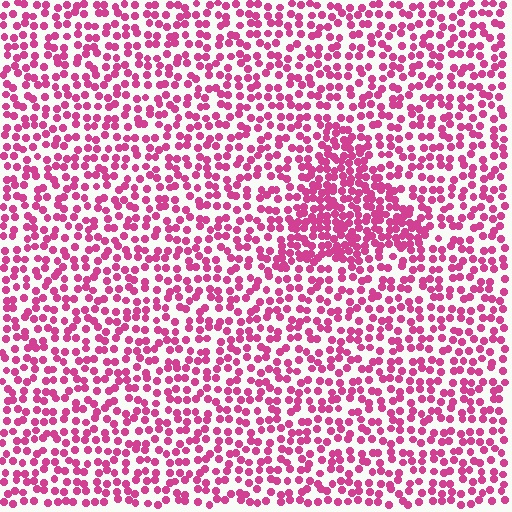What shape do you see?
I see a triangle.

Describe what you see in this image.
The image contains small magenta elements arranged at two different densities. A triangle-shaped region is visible where the elements are more densely packed than the surrounding area.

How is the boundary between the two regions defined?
The boundary is defined by a change in element density (approximately 1.8x ratio). All elements are the same color, size, and shape.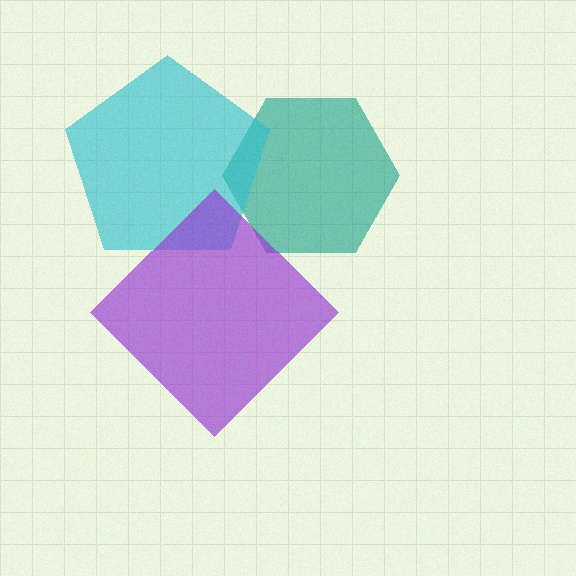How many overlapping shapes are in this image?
There are 3 overlapping shapes in the image.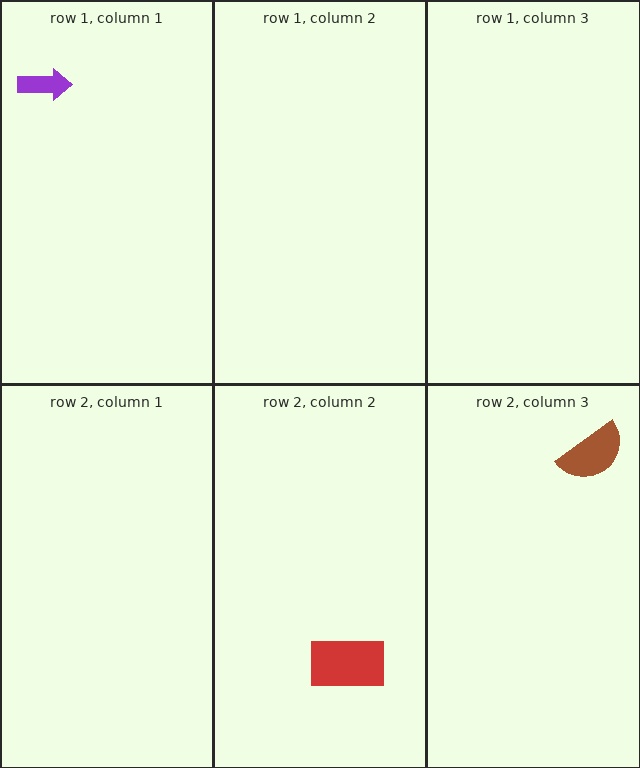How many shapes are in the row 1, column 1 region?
1.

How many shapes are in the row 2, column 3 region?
1.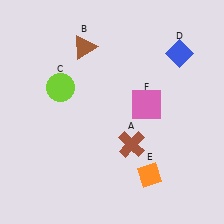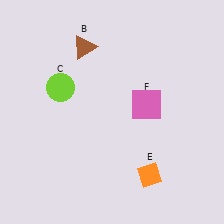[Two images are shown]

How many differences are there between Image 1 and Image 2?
There are 2 differences between the two images.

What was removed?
The brown cross (A), the blue diamond (D) were removed in Image 2.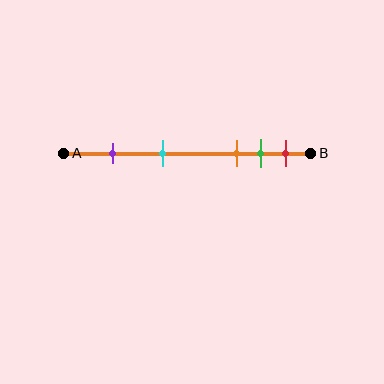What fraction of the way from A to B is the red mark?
The red mark is approximately 90% (0.9) of the way from A to B.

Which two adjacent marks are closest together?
The green and red marks are the closest adjacent pair.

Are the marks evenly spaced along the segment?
No, the marks are not evenly spaced.